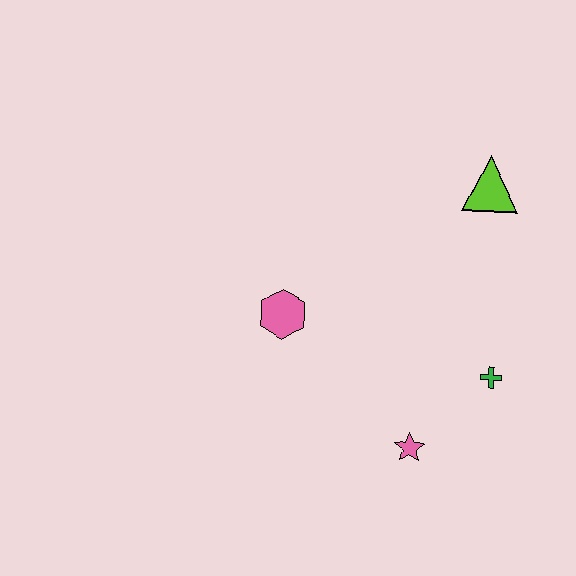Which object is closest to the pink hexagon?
The pink star is closest to the pink hexagon.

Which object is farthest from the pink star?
The lime triangle is farthest from the pink star.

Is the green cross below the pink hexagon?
Yes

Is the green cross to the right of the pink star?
Yes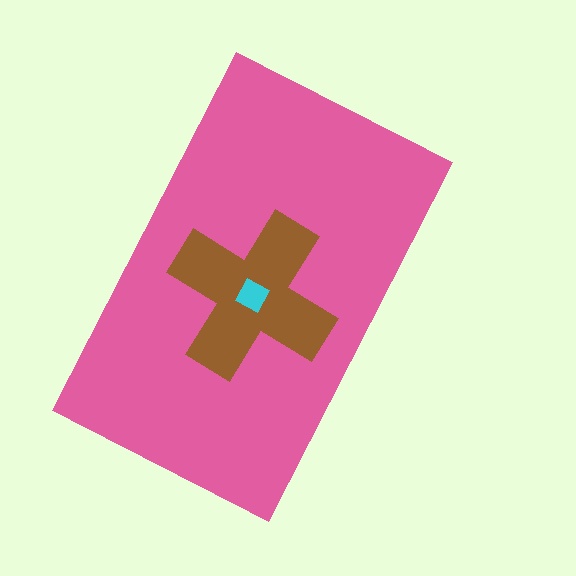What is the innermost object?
The cyan diamond.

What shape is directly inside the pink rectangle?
The brown cross.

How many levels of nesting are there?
3.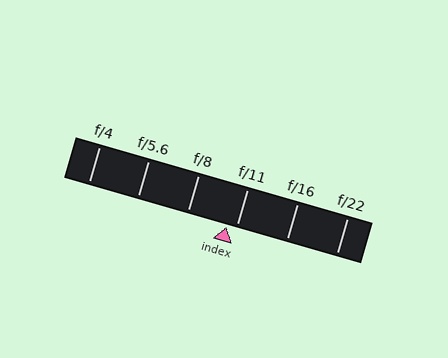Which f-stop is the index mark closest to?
The index mark is closest to f/11.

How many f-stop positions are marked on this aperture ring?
There are 6 f-stop positions marked.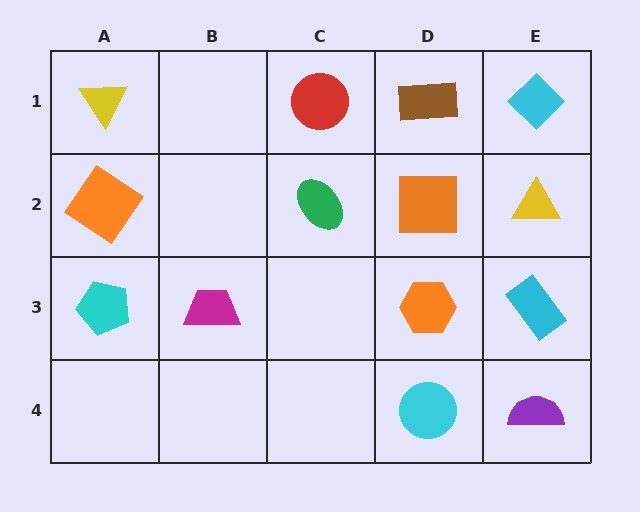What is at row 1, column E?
A cyan diamond.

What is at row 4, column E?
A purple semicircle.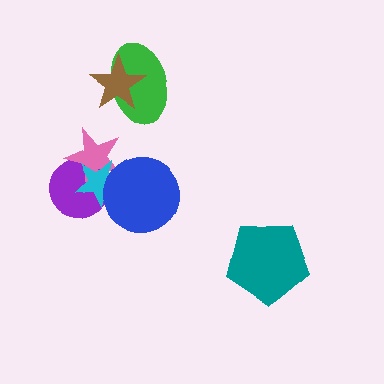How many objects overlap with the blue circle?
2 objects overlap with the blue circle.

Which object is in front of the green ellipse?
The brown star is in front of the green ellipse.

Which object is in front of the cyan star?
The blue circle is in front of the cyan star.